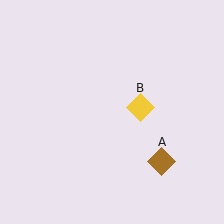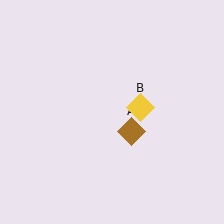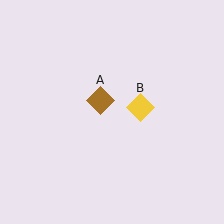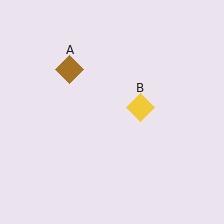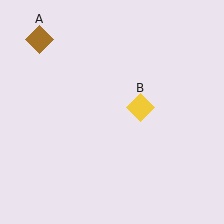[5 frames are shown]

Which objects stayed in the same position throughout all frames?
Yellow diamond (object B) remained stationary.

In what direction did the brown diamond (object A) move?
The brown diamond (object A) moved up and to the left.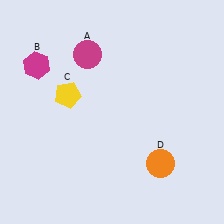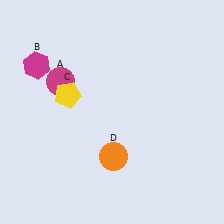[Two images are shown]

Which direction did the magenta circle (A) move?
The magenta circle (A) moved down.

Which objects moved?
The objects that moved are: the magenta circle (A), the orange circle (D).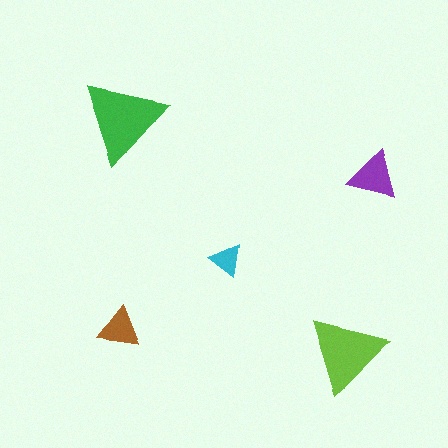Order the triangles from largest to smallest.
the green one, the lime one, the purple one, the brown one, the cyan one.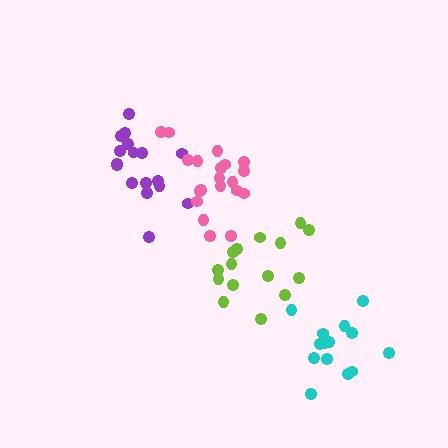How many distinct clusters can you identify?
There are 4 distinct clusters.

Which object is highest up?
The purple cluster is topmost.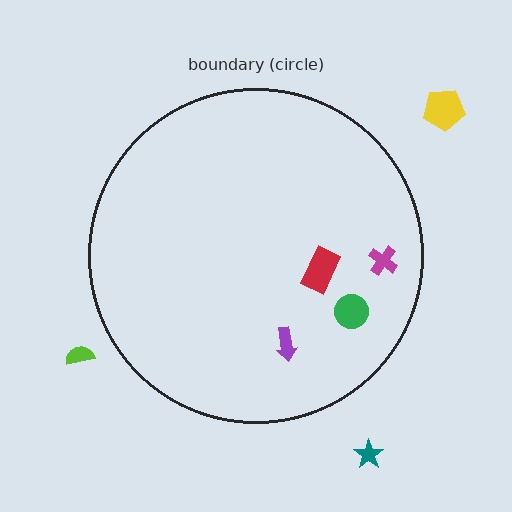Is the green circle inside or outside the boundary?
Inside.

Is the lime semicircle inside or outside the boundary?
Outside.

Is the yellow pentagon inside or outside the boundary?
Outside.